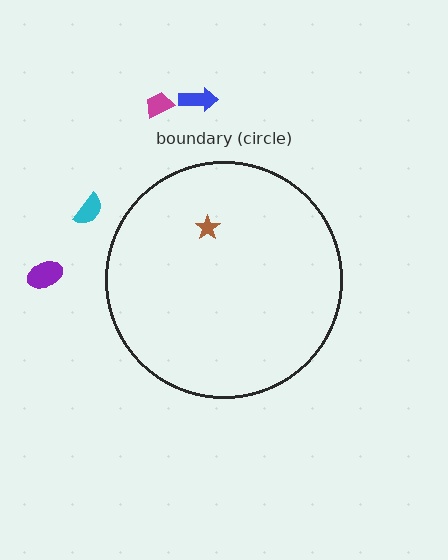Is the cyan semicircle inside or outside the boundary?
Outside.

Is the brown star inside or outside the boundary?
Inside.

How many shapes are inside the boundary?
1 inside, 4 outside.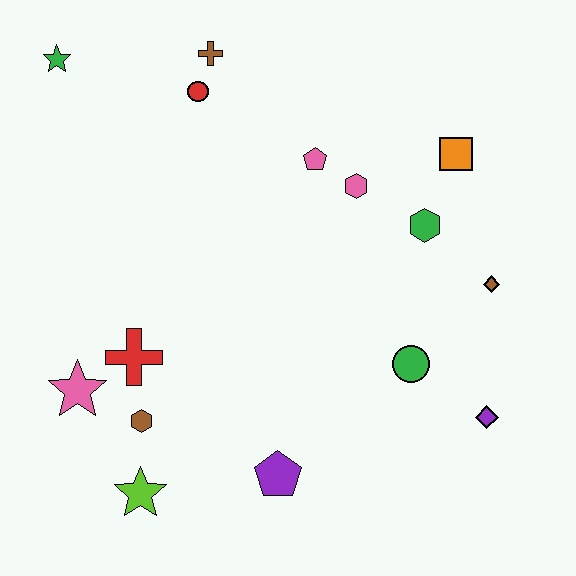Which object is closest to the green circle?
The purple diamond is closest to the green circle.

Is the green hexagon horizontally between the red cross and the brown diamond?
Yes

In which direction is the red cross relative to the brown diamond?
The red cross is to the left of the brown diamond.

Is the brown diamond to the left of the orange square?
No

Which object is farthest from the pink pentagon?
The lime star is farthest from the pink pentagon.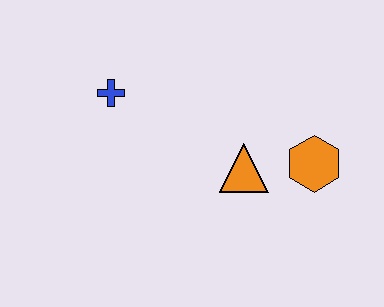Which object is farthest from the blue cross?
The orange hexagon is farthest from the blue cross.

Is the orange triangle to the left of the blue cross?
No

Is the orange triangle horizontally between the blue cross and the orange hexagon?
Yes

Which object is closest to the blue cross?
The orange triangle is closest to the blue cross.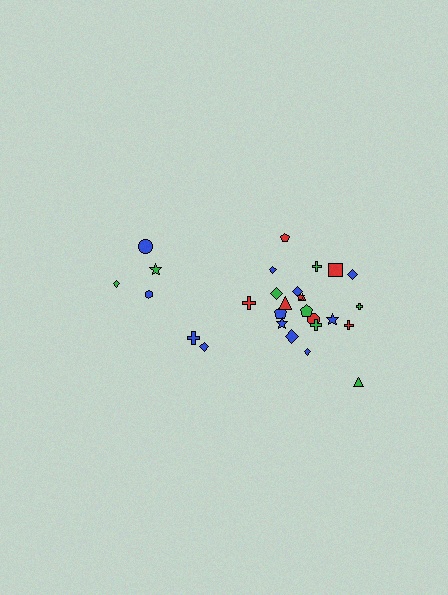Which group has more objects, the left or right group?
The right group.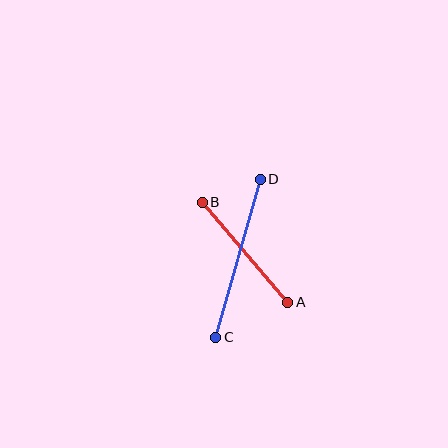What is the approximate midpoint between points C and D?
The midpoint is at approximately (238, 258) pixels.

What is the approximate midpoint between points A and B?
The midpoint is at approximately (245, 252) pixels.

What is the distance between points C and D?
The distance is approximately 165 pixels.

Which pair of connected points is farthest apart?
Points C and D are farthest apart.